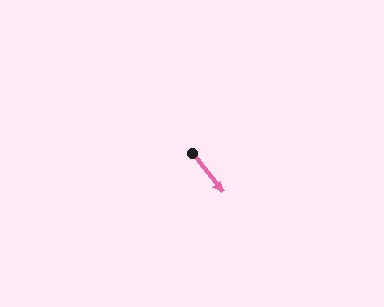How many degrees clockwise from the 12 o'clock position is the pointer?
Approximately 142 degrees.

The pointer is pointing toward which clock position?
Roughly 5 o'clock.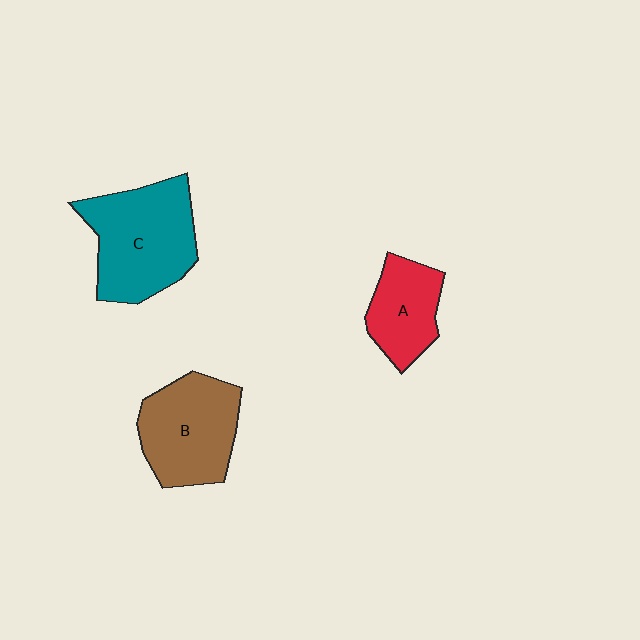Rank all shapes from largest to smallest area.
From largest to smallest: C (teal), B (brown), A (red).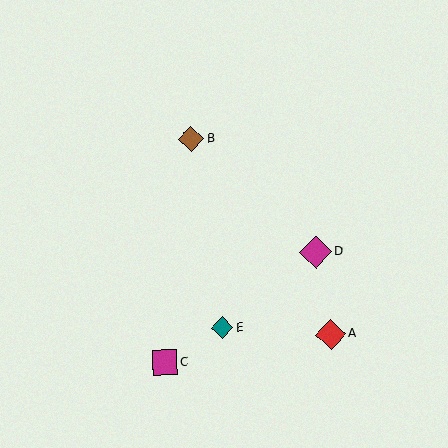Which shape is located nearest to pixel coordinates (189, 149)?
The brown diamond (labeled B) at (191, 139) is nearest to that location.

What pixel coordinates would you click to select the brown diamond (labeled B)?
Click at (191, 139) to select the brown diamond B.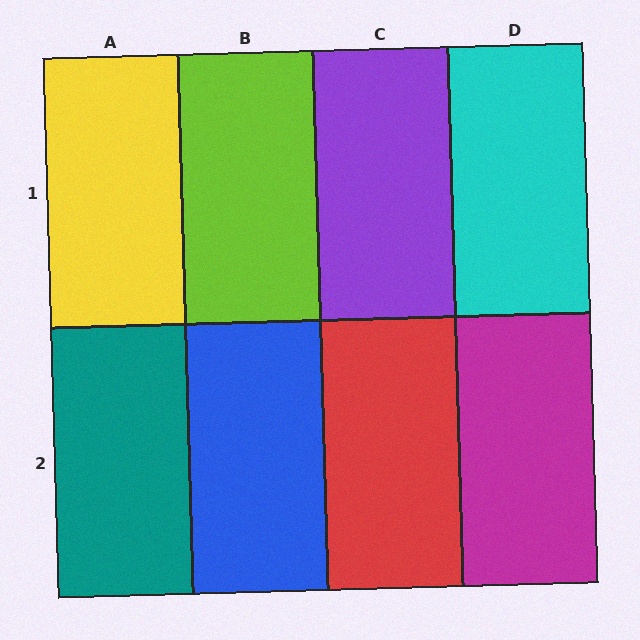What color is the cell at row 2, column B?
Blue.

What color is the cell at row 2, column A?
Teal.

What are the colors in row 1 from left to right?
Yellow, lime, purple, cyan.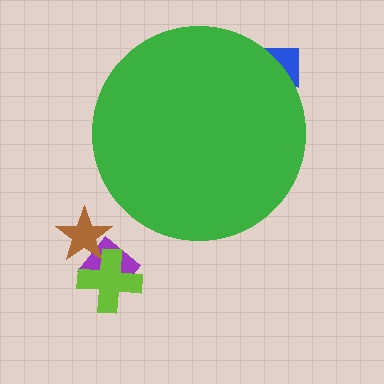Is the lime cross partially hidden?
No, the lime cross is fully visible.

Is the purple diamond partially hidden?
No, the purple diamond is fully visible.